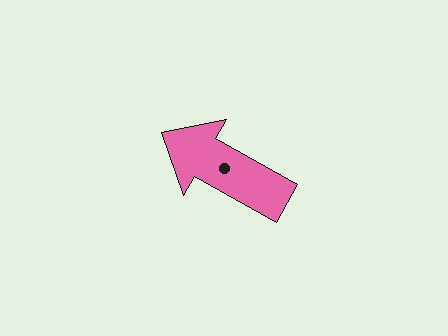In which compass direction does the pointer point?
Northwest.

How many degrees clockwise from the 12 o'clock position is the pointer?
Approximately 300 degrees.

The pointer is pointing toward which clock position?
Roughly 10 o'clock.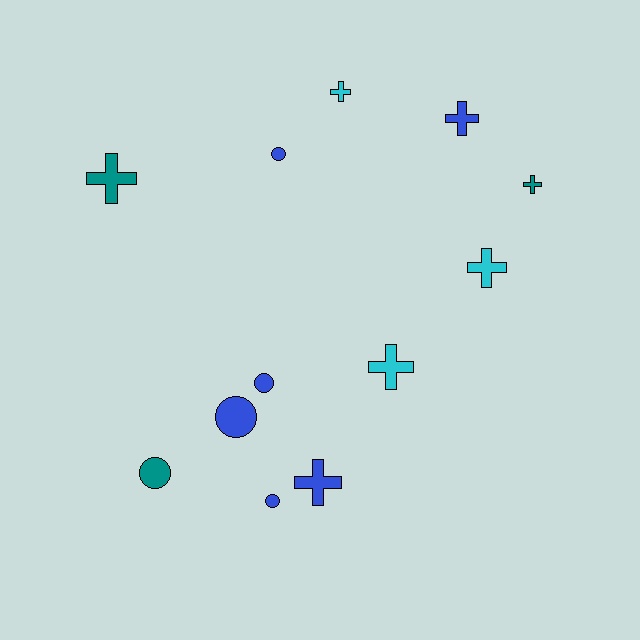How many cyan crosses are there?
There are 3 cyan crosses.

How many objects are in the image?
There are 12 objects.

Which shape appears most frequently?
Cross, with 7 objects.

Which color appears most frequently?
Blue, with 6 objects.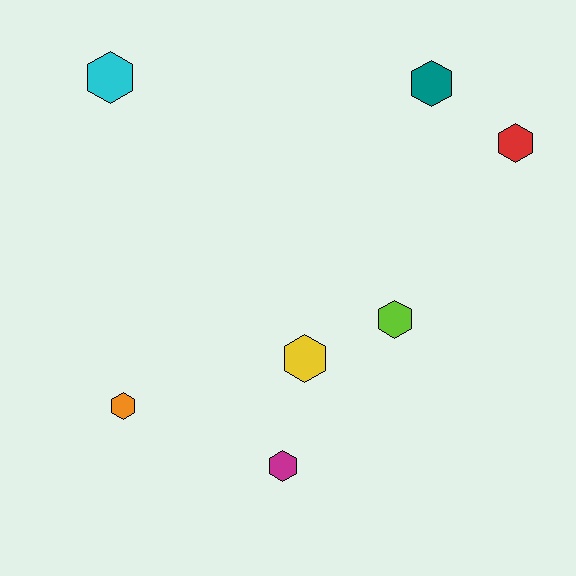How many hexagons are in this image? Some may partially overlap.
There are 7 hexagons.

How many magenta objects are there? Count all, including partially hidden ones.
There is 1 magenta object.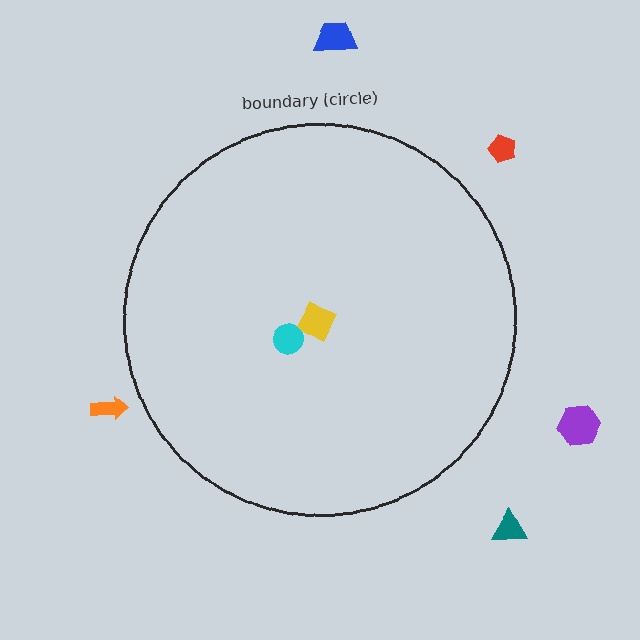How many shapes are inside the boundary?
2 inside, 5 outside.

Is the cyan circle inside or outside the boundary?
Inside.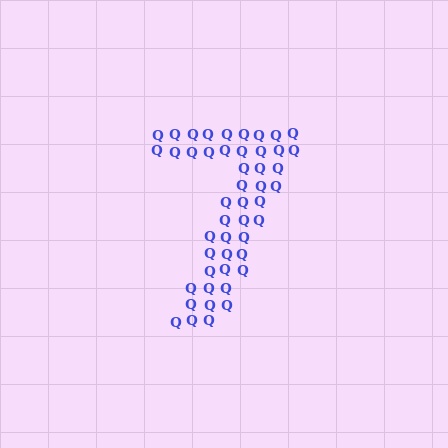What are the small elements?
The small elements are letter Q's.